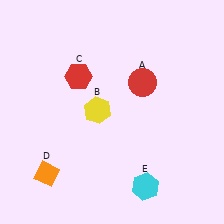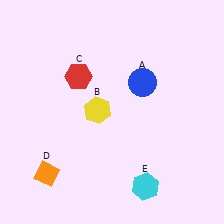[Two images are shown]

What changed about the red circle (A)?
In Image 1, A is red. In Image 2, it changed to blue.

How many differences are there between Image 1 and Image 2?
There is 1 difference between the two images.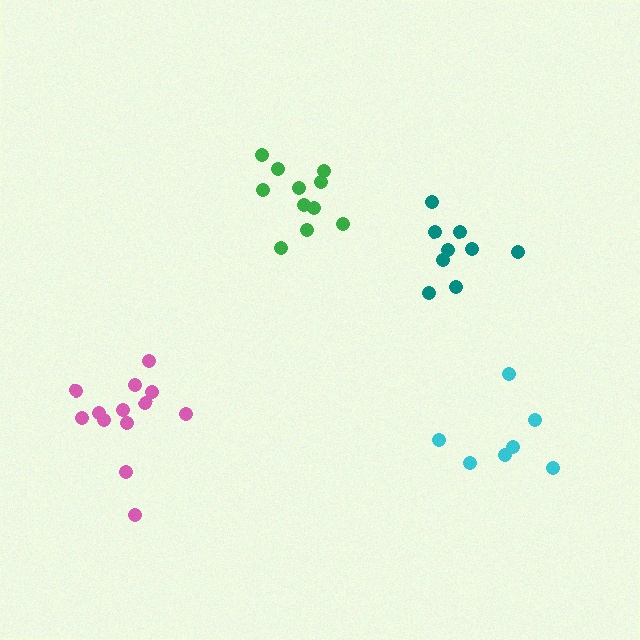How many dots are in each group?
Group 1: 11 dots, Group 2: 13 dots, Group 3: 9 dots, Group 4: 7 dots (40 total).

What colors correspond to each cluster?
The clusters are colored: green, pink, teal, cyan.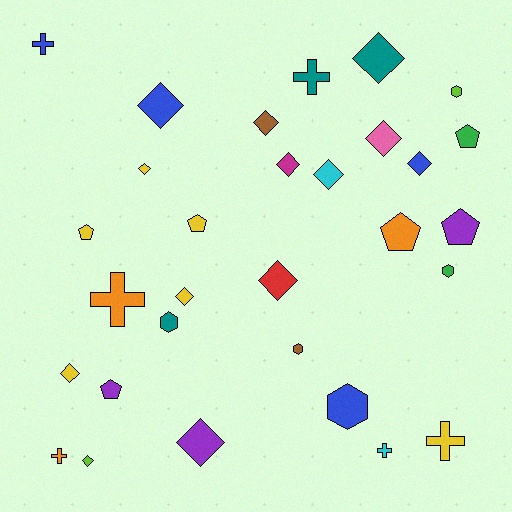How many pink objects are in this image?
There is 1 pink object.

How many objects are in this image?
There are 30 objects.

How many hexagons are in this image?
There are 5 hexagons.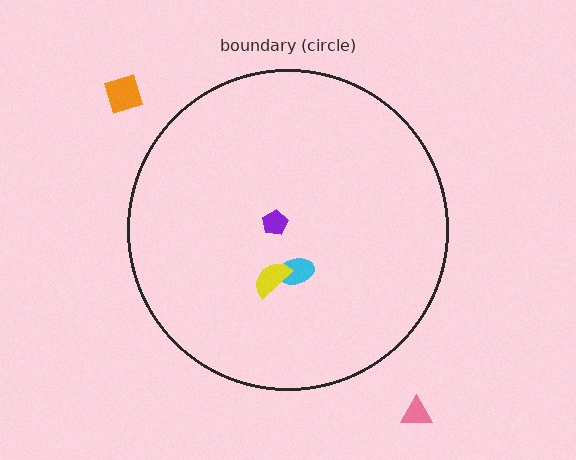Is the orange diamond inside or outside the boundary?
Outside.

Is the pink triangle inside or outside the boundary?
Outside.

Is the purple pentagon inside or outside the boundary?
Inside.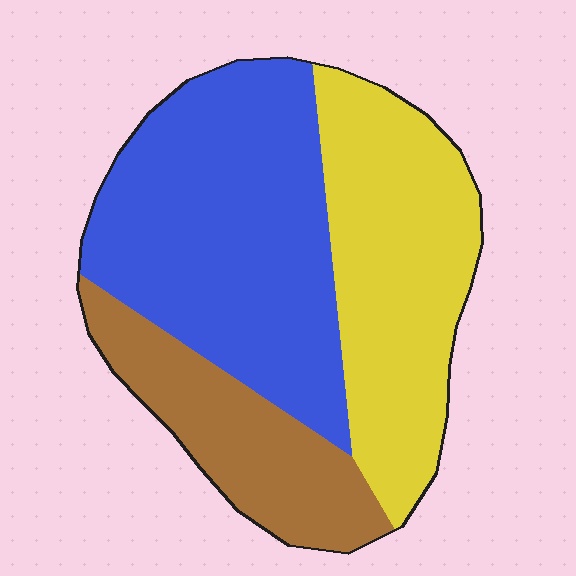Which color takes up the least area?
Brown, at roughly 20%.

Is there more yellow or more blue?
Blue.